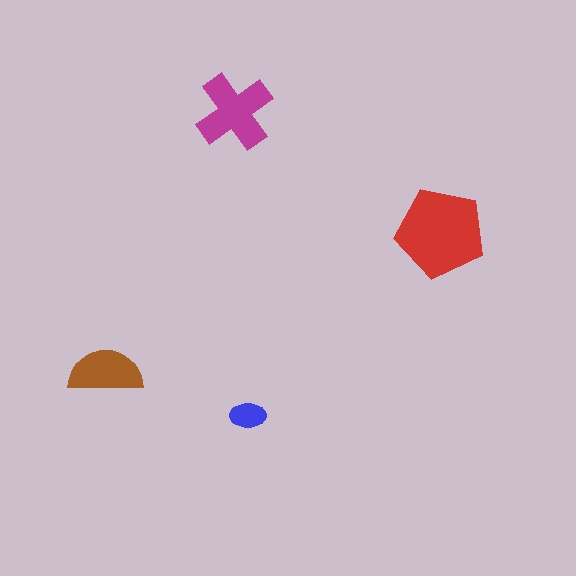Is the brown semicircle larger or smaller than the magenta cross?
Smaller.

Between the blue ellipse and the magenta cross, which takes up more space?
The magenta cross.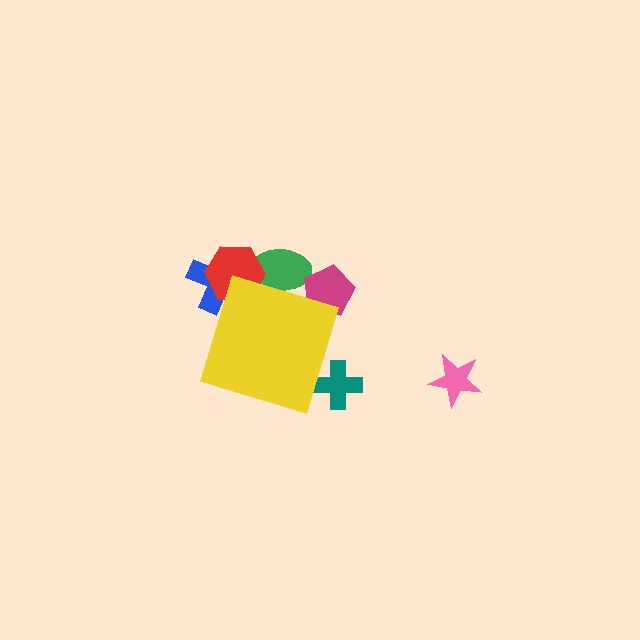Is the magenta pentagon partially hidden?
Yes, the magenta pentagon is partially hidden behind the yellow diamond.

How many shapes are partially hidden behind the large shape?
5 shapes are partially hidden.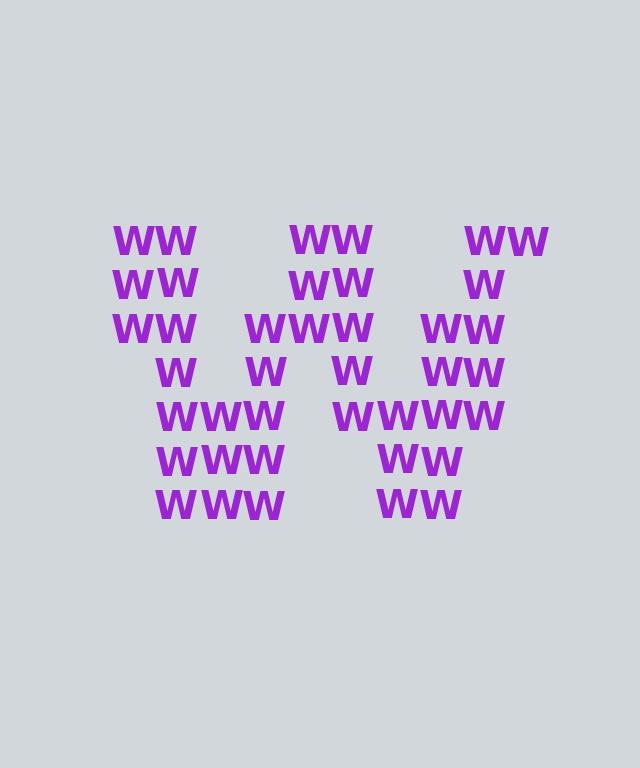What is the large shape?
The large shape is the letter W.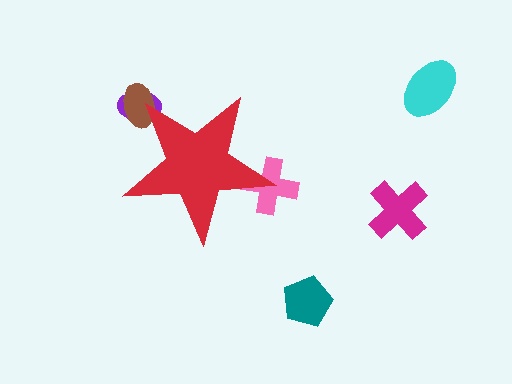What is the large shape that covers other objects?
A red star.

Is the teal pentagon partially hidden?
No, the teal pentagon is fully visible.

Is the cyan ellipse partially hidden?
No, the cyan ellipse is fully visible.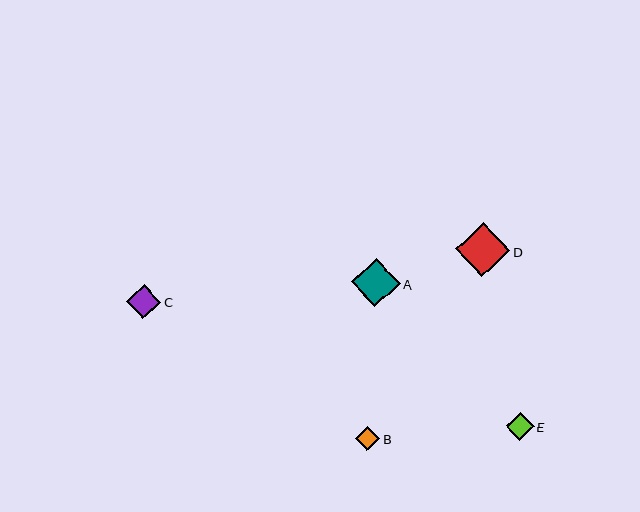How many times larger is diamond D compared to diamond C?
Diamond D is approximately 1.6 times the size of diamond C.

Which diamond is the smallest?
Diamond B is the smallest with a size of approximately 25 pixels.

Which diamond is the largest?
Diamond D is the largest with a size of approximately 54 pixels.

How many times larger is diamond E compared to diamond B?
Diamond E is approximately 1.1 times the size of diamond B.